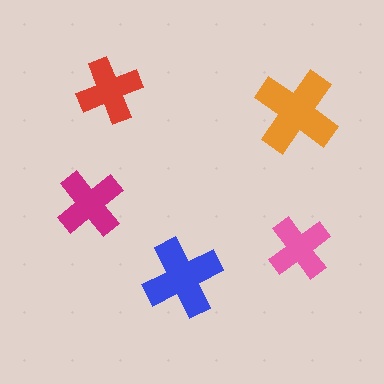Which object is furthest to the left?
The magenta cross is leftmost.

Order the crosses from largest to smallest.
the orange one, the blue one, the magenta one, the red one, the pink one.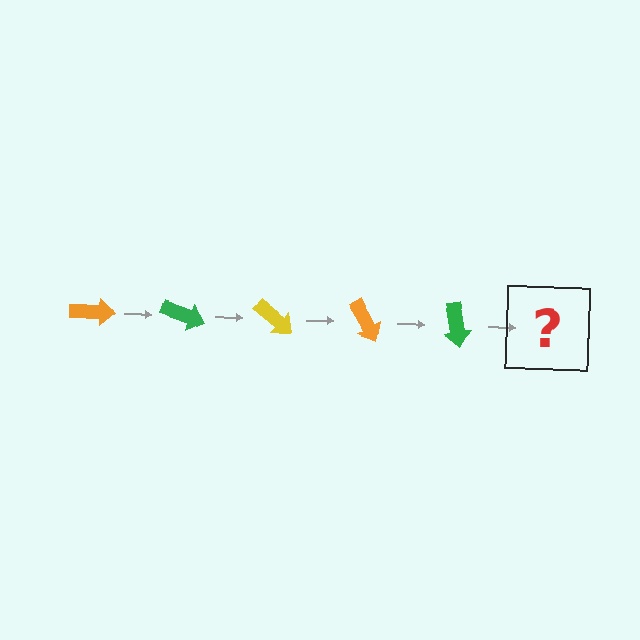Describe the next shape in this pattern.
It should be a yellow arrow, rotated 100 degrees from the start.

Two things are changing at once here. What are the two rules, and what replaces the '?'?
The two rules are that it rotates 20 degrees each step and the color cycles through orange, green, and yellow. The '?' should be a yellow arrow, rotated 100 degrees from the start.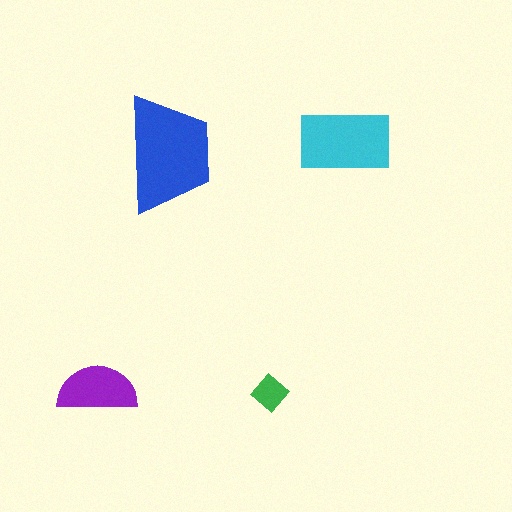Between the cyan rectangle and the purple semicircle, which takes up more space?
The cyan rectangle.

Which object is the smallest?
The green diamond.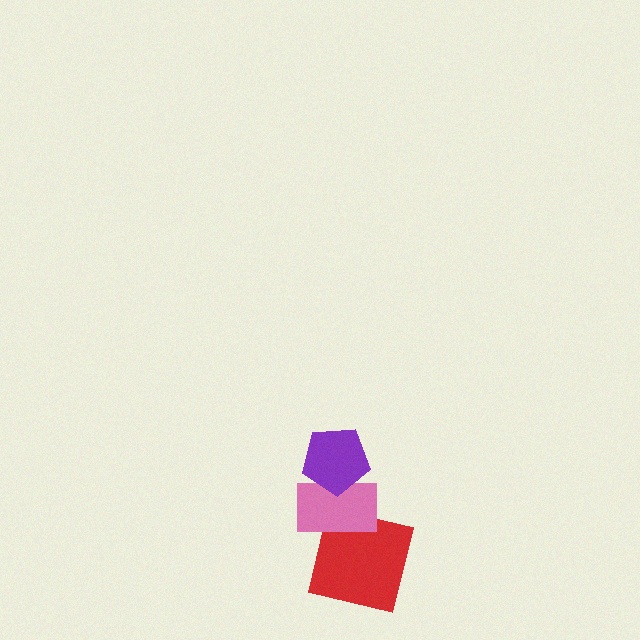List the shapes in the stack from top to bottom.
From top to bottom: the purple pentagon, the pink rectangle, the red square.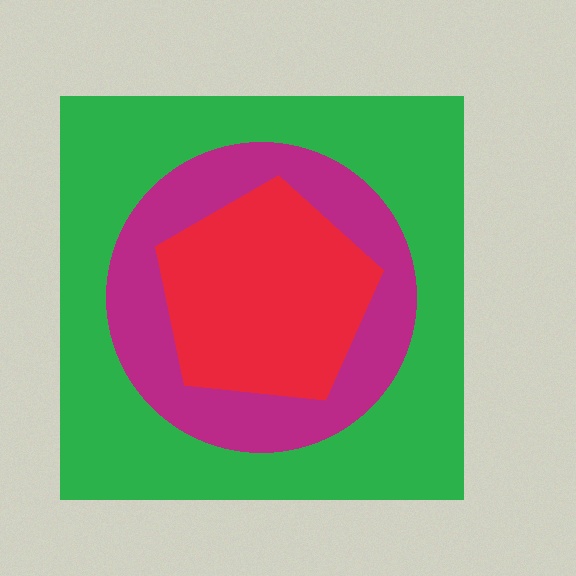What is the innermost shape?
The red pentagon.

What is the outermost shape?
The green square.